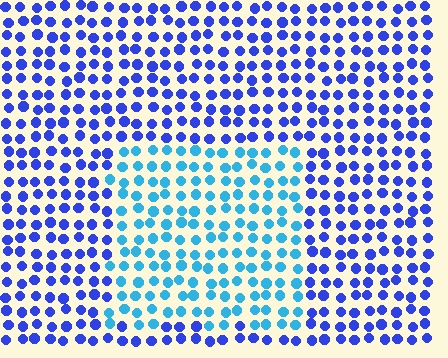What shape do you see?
I see a rectangle.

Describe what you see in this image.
The image is filled with small blue elements in a uniform arrangement. A rectangle-shaped region is visible where the elements are tinted to a slightly different hue, forming a subtle color boundary.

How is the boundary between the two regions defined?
The boundary is defined purely by a slight shift in hue (about 39 degrees). Spacing, size, and orientation are identical on both sides.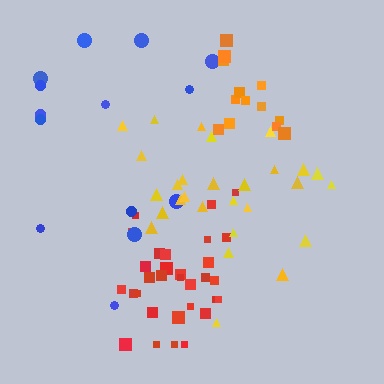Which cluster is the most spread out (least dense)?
Blue.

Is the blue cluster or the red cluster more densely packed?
Red.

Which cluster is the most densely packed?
Red.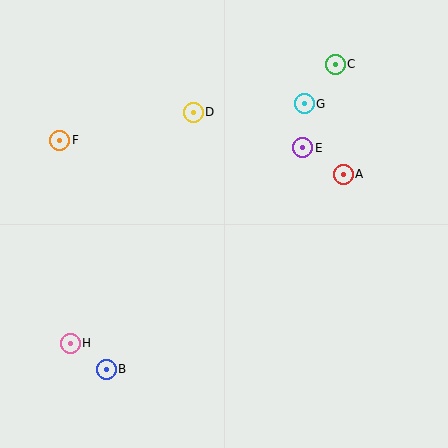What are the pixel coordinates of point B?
Point B is at (106, 369).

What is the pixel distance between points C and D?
The distance between C and D is 150 pixels.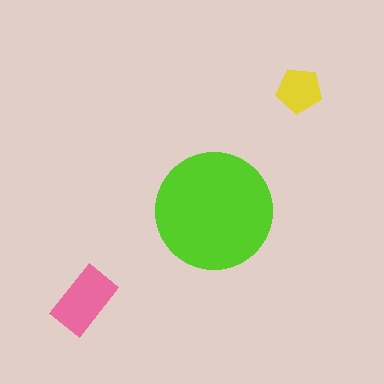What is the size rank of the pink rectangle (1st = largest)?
2nd.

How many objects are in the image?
There are 3 objects in the image.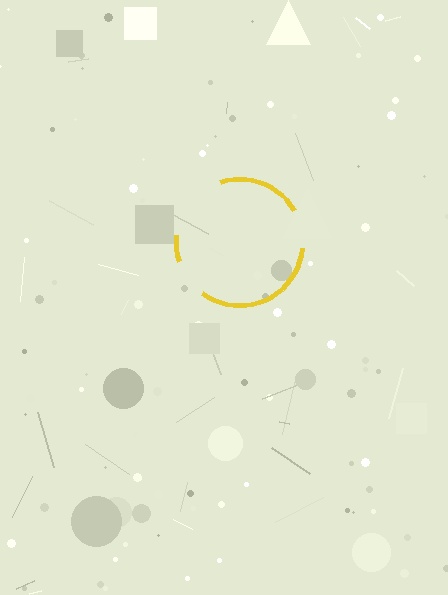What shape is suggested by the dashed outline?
The dashed outline suggests a circle.